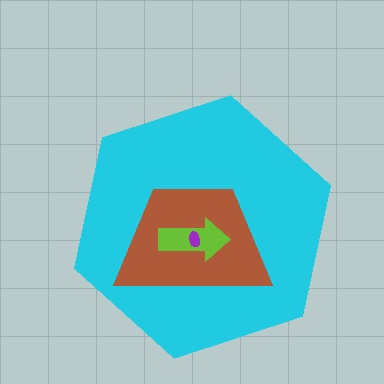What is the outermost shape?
The cyan hexagon.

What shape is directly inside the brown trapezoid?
The lime arrow.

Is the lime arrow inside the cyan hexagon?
Yes.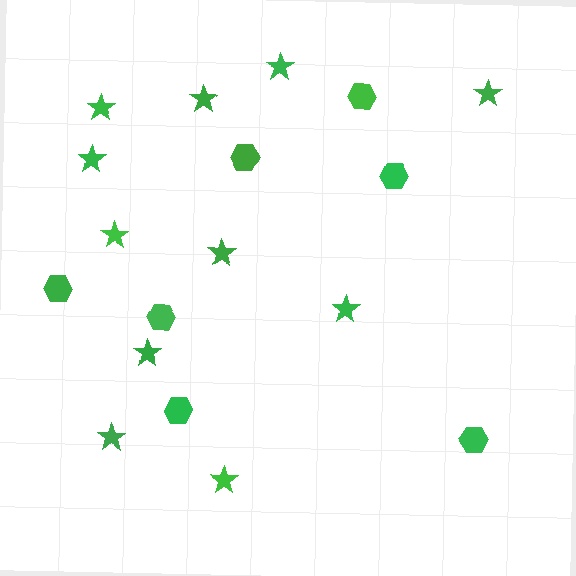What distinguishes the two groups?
There are 2 groups: one group of hexagons (7) and one group of stars (11).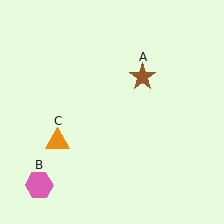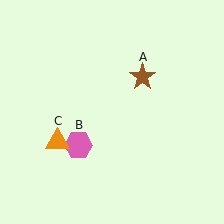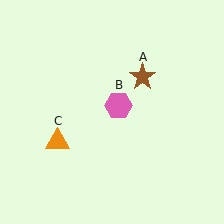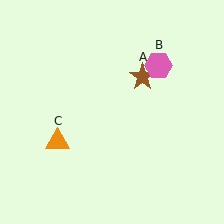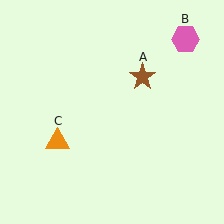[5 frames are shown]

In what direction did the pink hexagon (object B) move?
The pink hexagon (object B) moved up and to the right.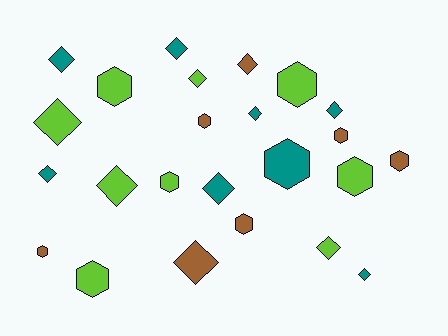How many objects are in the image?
There are 24 objects.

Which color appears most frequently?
Lime, with 9 objects.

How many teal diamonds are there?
There are 7 teal diamonds.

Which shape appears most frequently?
Diamond, with 13 objects.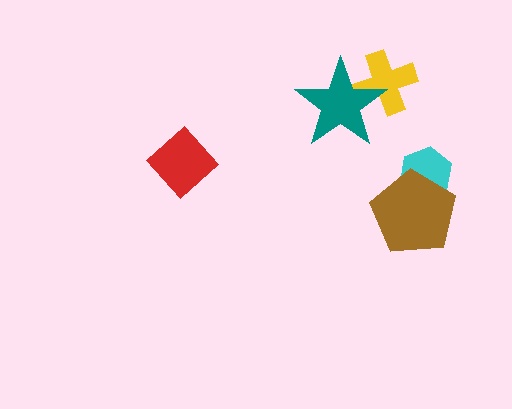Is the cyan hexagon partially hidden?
Yes, it is partially covered by another shape.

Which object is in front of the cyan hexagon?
The brown pentagon is in front of the cyan hexagon.